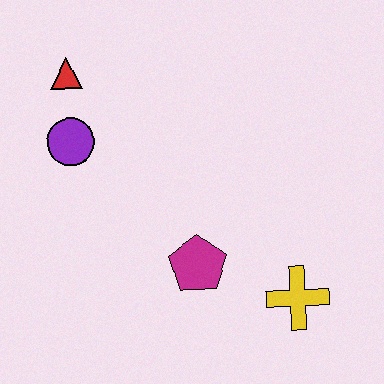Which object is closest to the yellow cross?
The magenta pentagon is closest to the yellow cross.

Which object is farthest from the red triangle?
The yellow cross is farthest from the red triangle.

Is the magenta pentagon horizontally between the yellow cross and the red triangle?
Yes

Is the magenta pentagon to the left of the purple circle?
No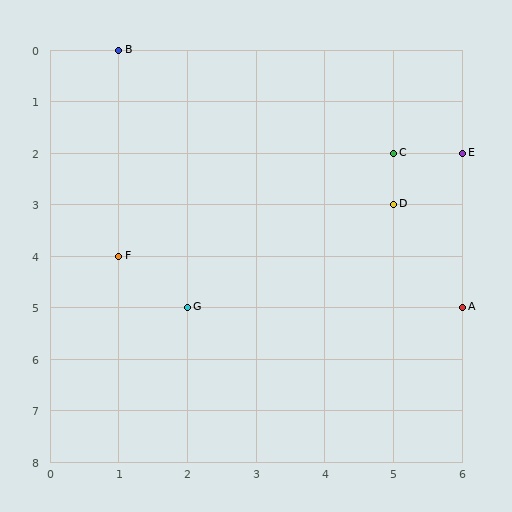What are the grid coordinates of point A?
Point A is at grid coordinates (6, 5).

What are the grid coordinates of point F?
Point F is at grid coordinates (1, 4).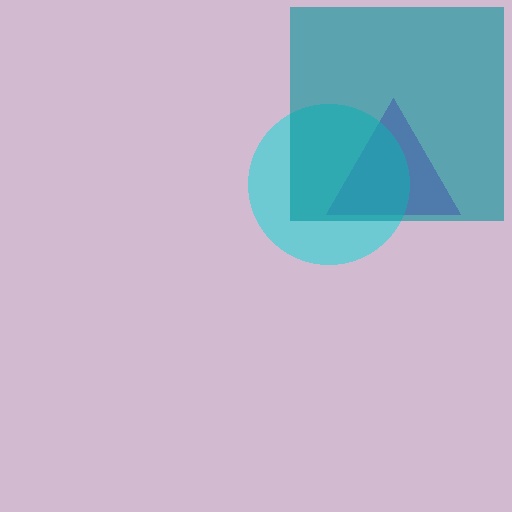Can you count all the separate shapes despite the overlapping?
Yes, there are 3 separate shapes.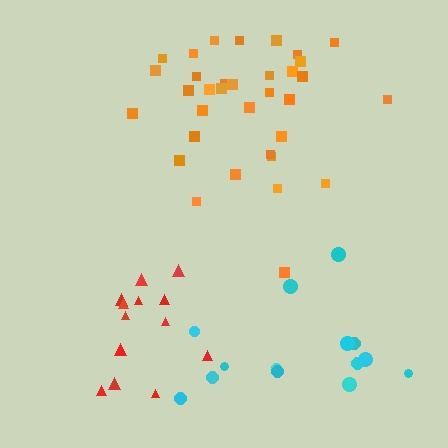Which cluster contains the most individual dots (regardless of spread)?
Orange (34).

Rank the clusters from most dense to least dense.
orange, red, cyan.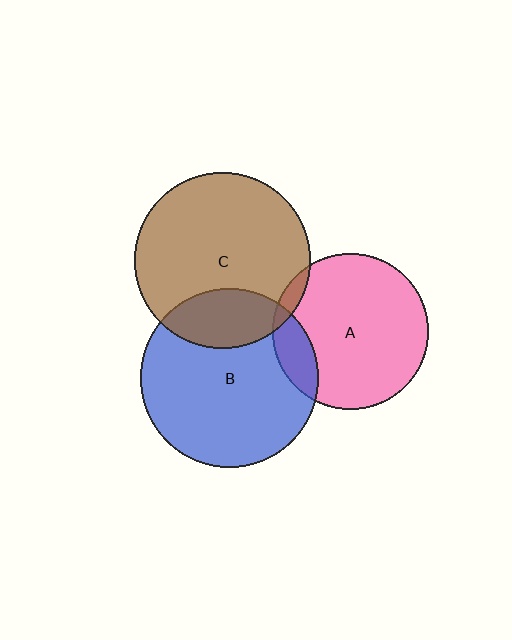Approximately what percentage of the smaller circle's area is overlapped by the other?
Approximately 5%.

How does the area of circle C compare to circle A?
Approximately 1.3 times.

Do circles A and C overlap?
Yes.